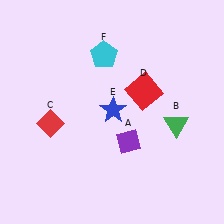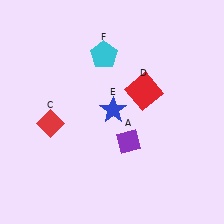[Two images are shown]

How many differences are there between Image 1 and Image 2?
There is 1 difference between the two images.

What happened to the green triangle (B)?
The green triangle (B) was removed in Image 2. It was in the bottom-right area of Image 1.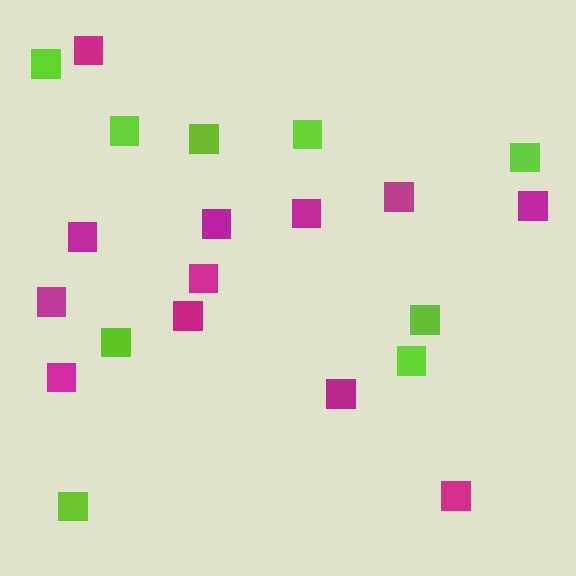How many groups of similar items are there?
There are 2 groups: one group of magenta squares (12) and one group of lime squares (9).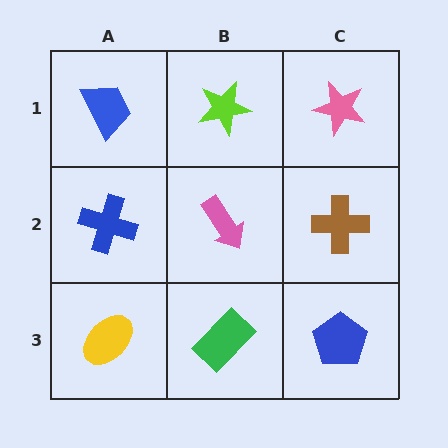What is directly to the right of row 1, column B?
A pink star.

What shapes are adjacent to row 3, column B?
A pink arrow (row 2, column B), a yellow ellipse (row 3, column A), a blue pentagon (row 3, column C).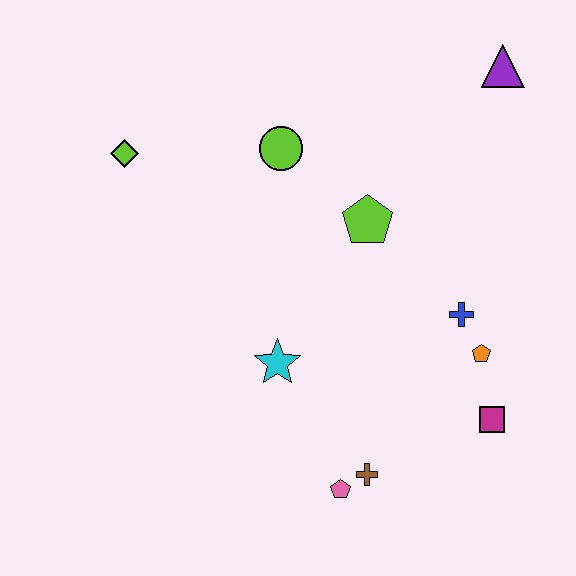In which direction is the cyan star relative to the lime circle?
The cyan star is below the lime circle.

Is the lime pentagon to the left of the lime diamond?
No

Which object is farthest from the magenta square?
The lime diamond is farthest from the magenta square.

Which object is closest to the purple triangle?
The lime pentagon is closest to the purple triangle.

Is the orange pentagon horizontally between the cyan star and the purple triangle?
Yes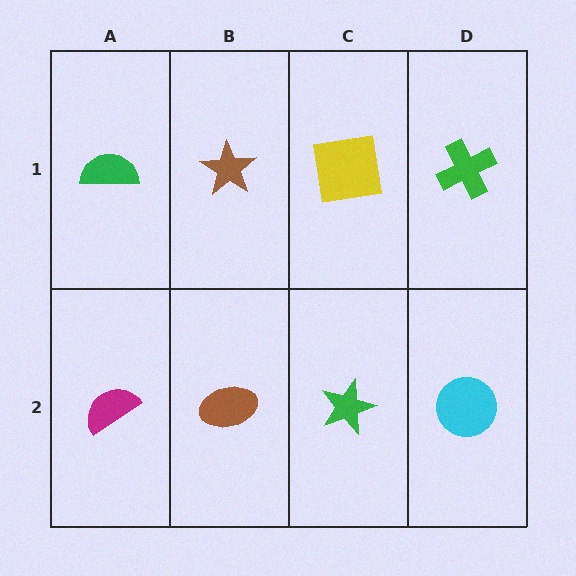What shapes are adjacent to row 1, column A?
A magenta semicircle (row 2, column A), a brown star (row 1, column B).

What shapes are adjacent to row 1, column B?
A brown ellipse (row 2, column B), a green semicircle (row 1, column A), a yellow square (row 1, column C).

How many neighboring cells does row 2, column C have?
3.